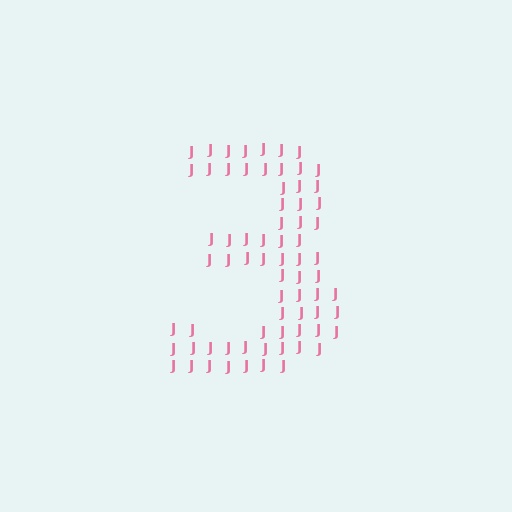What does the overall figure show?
The overall figure shows the digit 3.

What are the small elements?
The small elements are letter J's.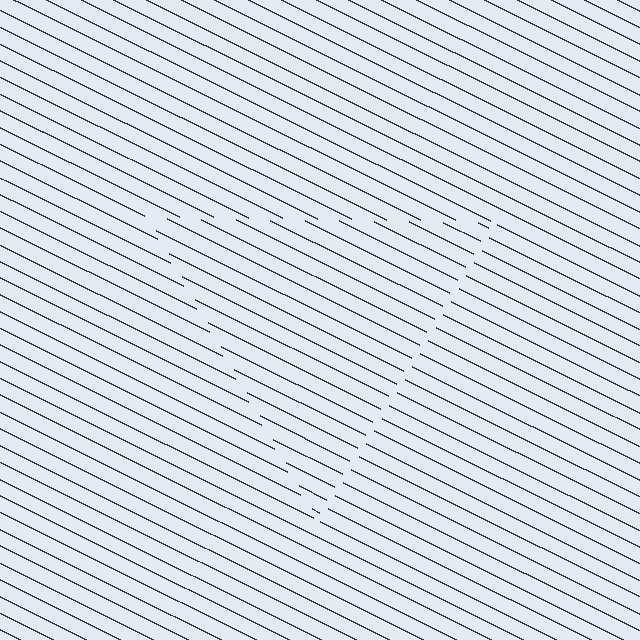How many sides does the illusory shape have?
3 sides — the line-ends trace a triangle.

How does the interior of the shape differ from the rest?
The interior of the shape contains the same grating, shifted by half a period — the contour is defined by the phase discontinuity where line-ends from the inner and outer gratings abut.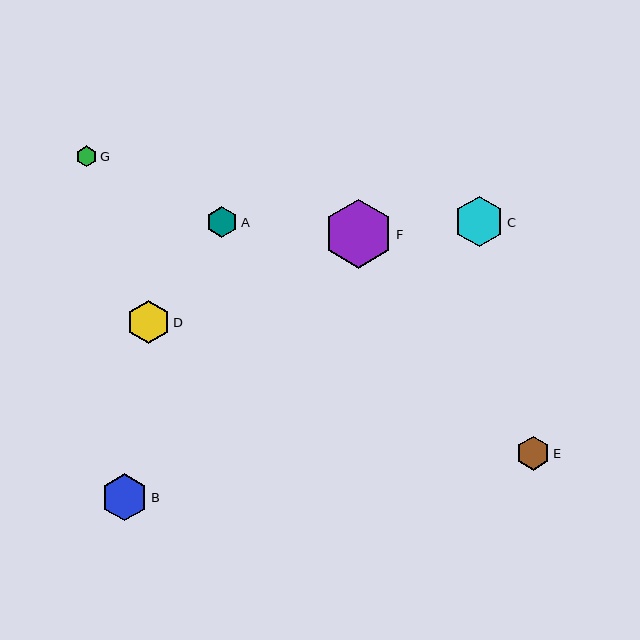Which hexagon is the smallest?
Hexagon G is the smallest with a size of approximately 21 pixels.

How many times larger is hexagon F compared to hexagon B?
Hexagon F is approximately 1.5 times the size of hexagon B.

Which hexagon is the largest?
Hexagon F is the largest with a size of approximately 69 pixels.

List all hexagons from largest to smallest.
From largest to smallest: F, C, B, D, E, A, G.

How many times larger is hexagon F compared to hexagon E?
Hexagon F is approximately 2.0 times the size of hexagon E.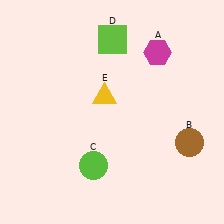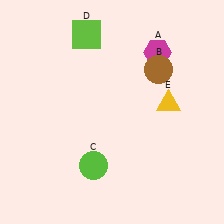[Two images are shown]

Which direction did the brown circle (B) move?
The brown circle (B) moved up.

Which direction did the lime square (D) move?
The lime square (D) moved left.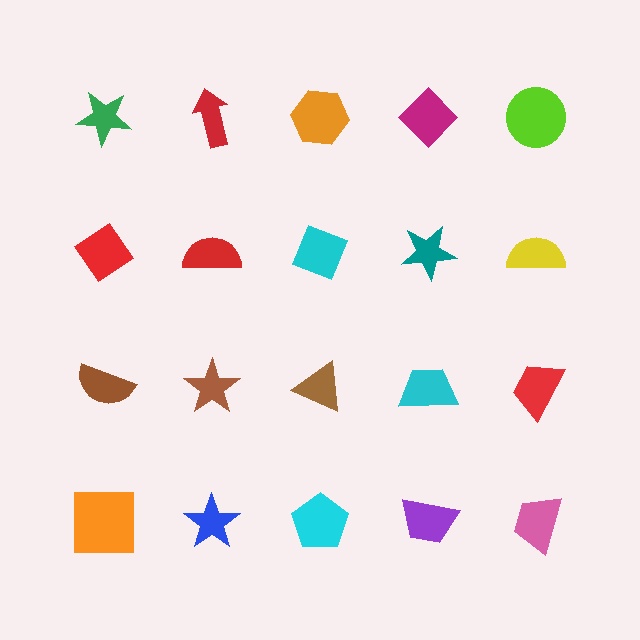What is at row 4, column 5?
A pink trapezoid.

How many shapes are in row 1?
5 shapes.